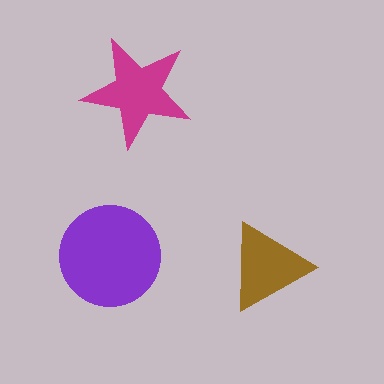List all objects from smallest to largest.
The brown triangle, the magenta star, the purple circle.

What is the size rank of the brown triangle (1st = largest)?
3rd.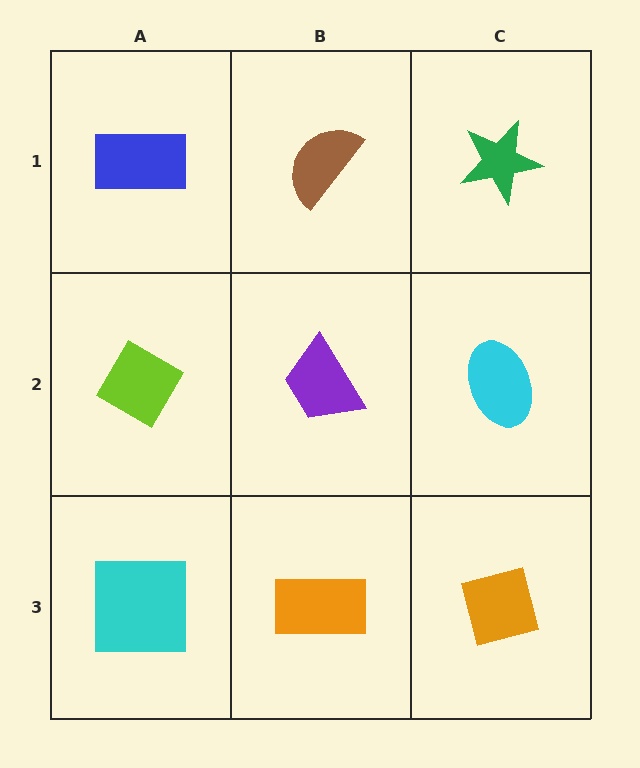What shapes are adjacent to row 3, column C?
A cyan ellipse (row 2, column C), an orange rectangle (row 3, column B).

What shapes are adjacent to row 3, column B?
A purple trapezoid (row 2, column B), a cyan square (row 3, column A), an orange square (row 3, column C).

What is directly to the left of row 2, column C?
A purple trapezoid.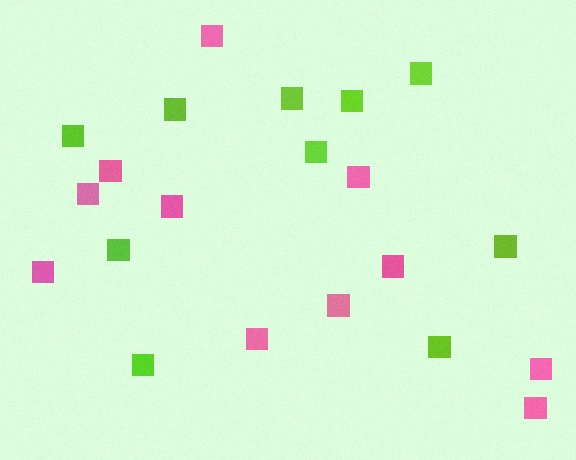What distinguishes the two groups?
There are 2 groups: one group of lime squares (10) and one group of pink squares (11).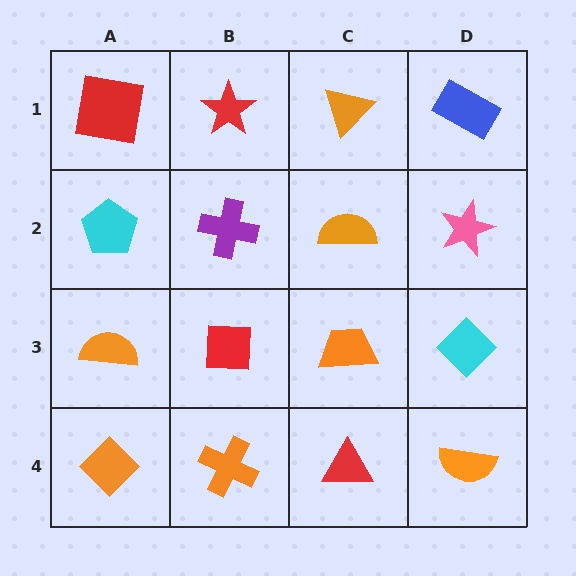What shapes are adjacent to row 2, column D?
A blue rectangle (row 1, column D), a cyan diamond (row 3, column D), an orange semicircle (row 2, column C).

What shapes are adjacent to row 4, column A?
An orange semicircle (row 3, column A), an orange cross (row 4, column B).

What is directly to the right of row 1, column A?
A red star.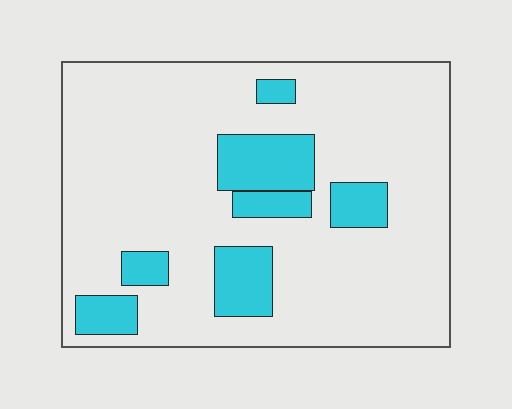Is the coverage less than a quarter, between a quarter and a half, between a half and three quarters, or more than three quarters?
Less than a quarter.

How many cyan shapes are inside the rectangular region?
7.